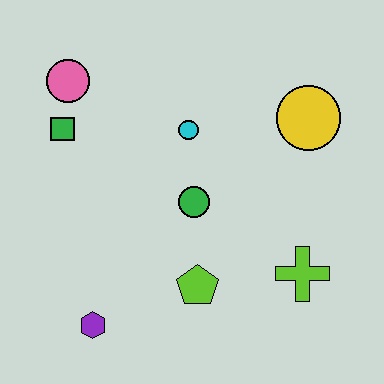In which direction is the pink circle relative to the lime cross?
The pink circle is to the left of the lime cross.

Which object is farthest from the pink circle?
The lime cross is farthest from the pink circle.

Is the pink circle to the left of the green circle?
Yes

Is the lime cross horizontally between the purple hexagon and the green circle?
No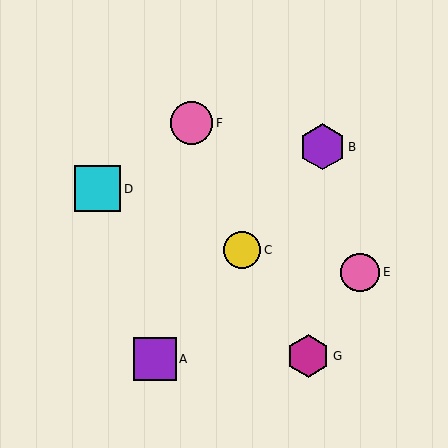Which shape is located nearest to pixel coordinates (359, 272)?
The pink circle (labeled E) at (360, 272) is nearest to that location.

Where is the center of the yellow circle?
The center of the yellow circle is at (242, 250).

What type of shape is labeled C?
Shape C is a yellow circle.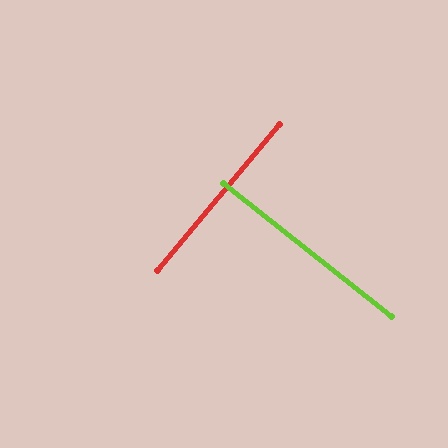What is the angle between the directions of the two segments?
Approximately 89 degrees.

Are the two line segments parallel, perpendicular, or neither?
Perpendicular — they meet at approximately 89°.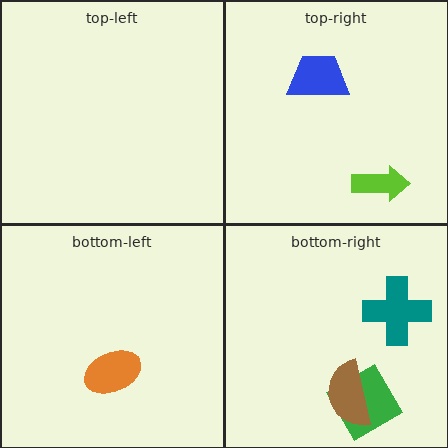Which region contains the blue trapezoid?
The top-right region.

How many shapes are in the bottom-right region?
3.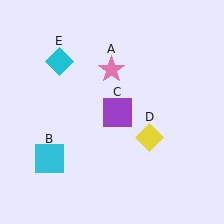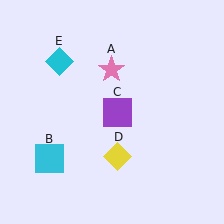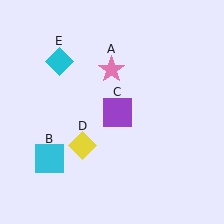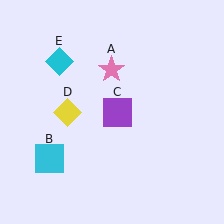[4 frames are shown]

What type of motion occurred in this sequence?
The yellow diamond (object D) rotated clockwise around the center of the scene.